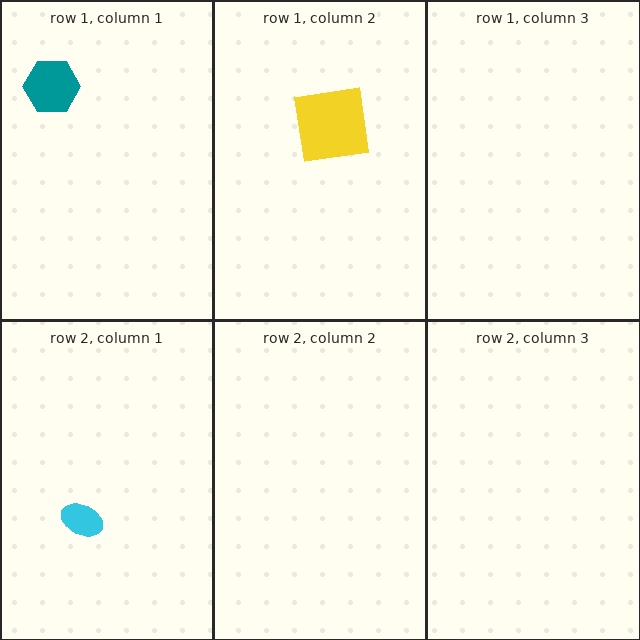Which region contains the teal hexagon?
The row 1, column 1 region.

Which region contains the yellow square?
The row 1, column 2 region.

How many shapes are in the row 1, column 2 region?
1.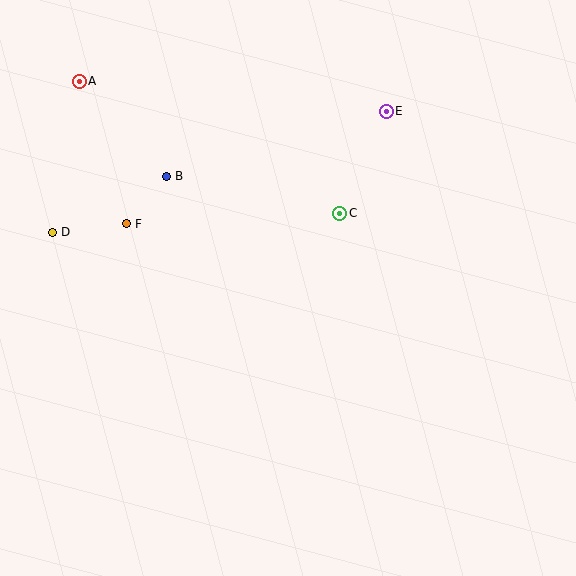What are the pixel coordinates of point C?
Point C is at (340, 213).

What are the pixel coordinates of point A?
Point A is at (79, 81).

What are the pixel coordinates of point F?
Point F is at (126, 224).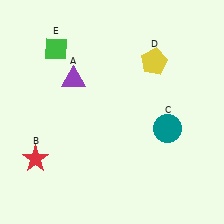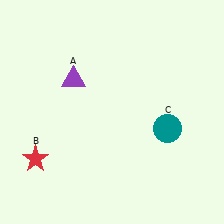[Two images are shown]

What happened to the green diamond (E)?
The green diamond (E) was removed in Image 2. It was in the top-left area of Image 1.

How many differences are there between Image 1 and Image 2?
There are 2 differences between the two images.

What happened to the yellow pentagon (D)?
The yellow pentagon (D) was removed in Image 2. It was in the top-right area of Image 1.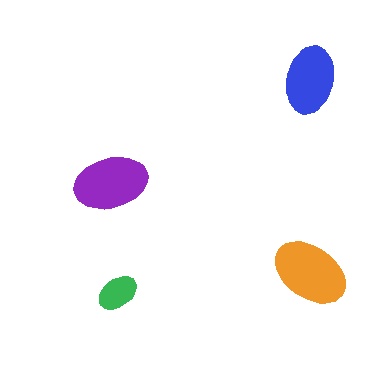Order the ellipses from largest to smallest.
the orange one, the purple one, the blue one, the green one.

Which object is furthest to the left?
The purple ellipse is leftmost.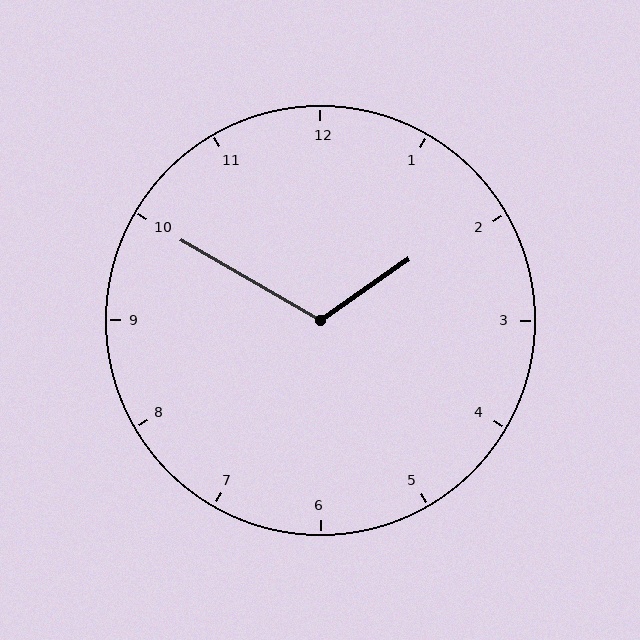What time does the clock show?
1:50.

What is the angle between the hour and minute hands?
Approximately 115 degrees.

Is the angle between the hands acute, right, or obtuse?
It is obtuse.